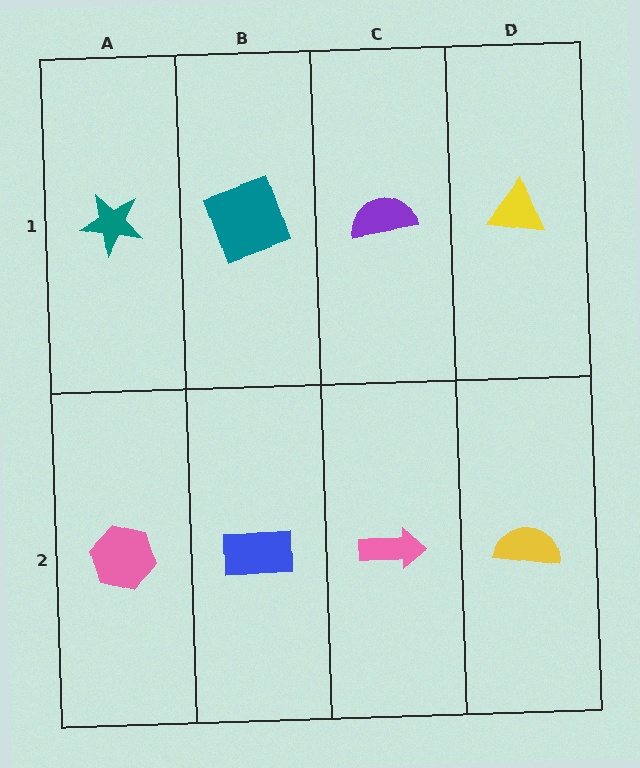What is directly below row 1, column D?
A yellow semicircle.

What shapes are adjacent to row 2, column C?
A purple semicircle (row 1, column C), a blue rectangle (row 2, column B), a yellow semicircle (row 2, column D).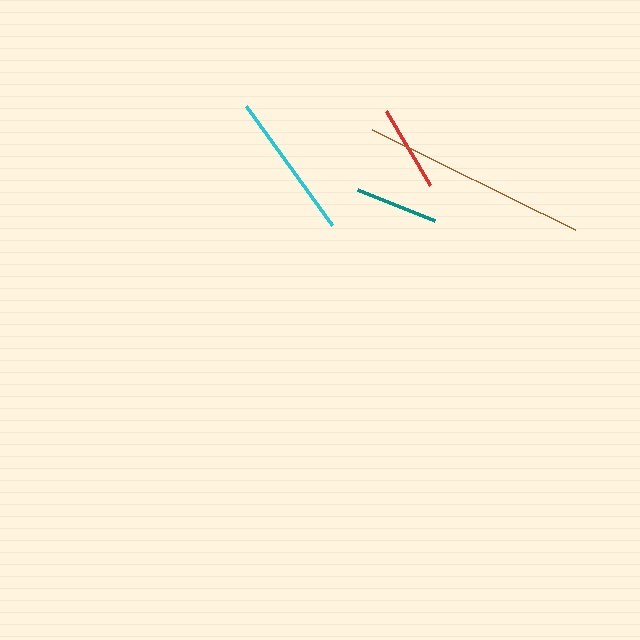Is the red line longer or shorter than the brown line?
The brown line is longer than the red line.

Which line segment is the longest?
The brown line is the longest at approximately 227 pixels.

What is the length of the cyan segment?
The cyan segment is approximately 146 pixels long.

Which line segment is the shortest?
The teal line is the shortest at approximately 83 pixels.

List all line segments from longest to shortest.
From longest to shortest: brown, cyan, red, teal.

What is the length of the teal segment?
The teal segment is approximately 83 pixels long.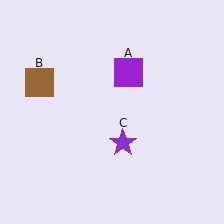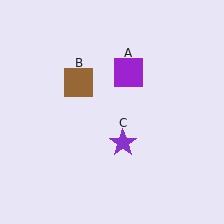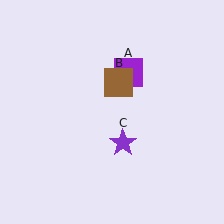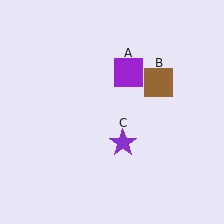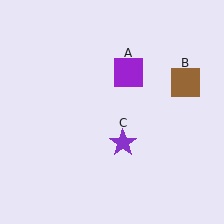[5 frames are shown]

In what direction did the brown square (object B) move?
The brown square (object B) moved right.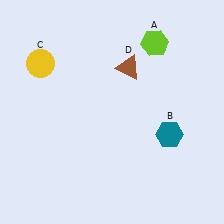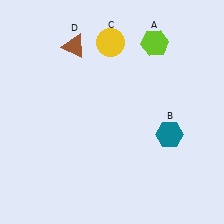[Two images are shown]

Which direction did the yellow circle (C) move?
The yellow circle (C) moved right.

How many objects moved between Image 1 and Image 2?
2 objects moved between the two images.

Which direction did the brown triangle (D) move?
The brown triangle (D) moved left.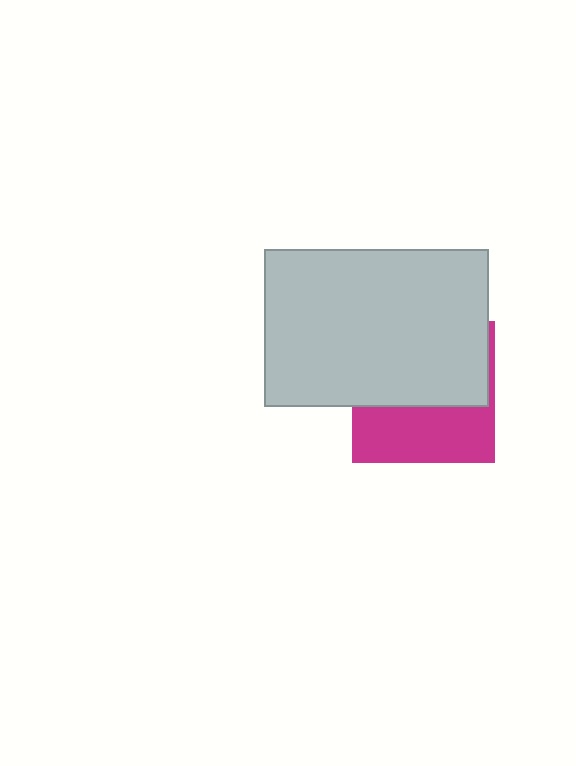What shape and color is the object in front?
The object in front is a light gray rectangle.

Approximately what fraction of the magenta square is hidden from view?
Roughly 58% of the magenta square is hidden behind the light gray rectangle.